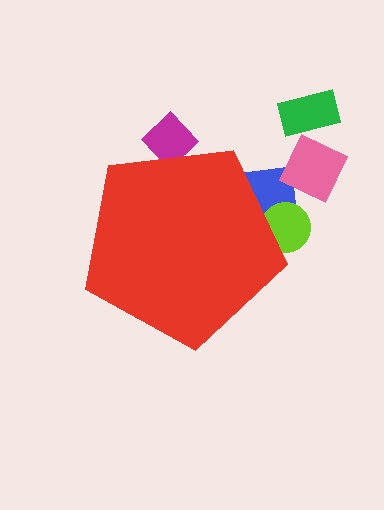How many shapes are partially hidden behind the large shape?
3 shapes are partially hidden.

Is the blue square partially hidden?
Yes, the blue square is partially hidden behind the red pentagon.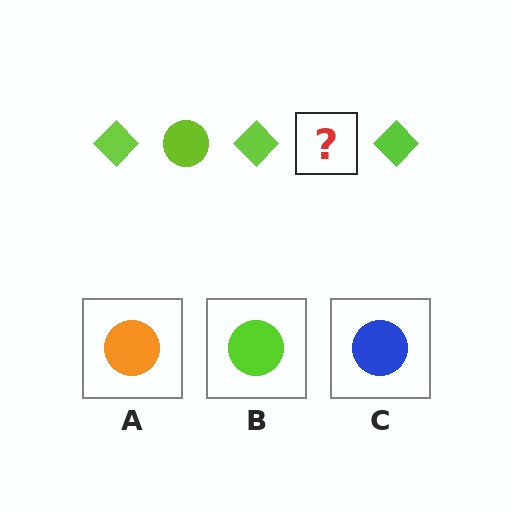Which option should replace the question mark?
Option B.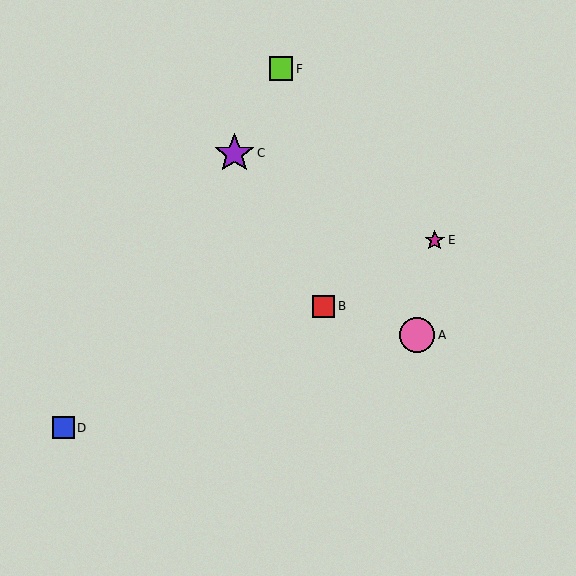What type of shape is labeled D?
Shape D is a blue square.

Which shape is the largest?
The purple star (labeled C) is the largest.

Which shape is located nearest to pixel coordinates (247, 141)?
The purple star (labeled C) at (234, 153) is nearest to that location.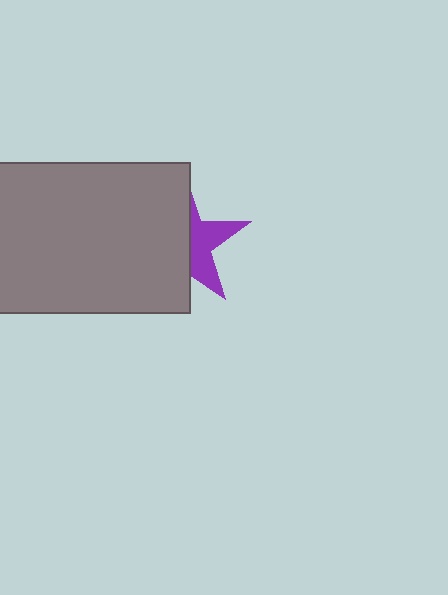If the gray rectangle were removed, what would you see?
You would see the complete purple star.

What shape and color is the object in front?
The object in front is a gray rectangle.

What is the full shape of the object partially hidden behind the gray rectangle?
The partially hidden object is a purple star.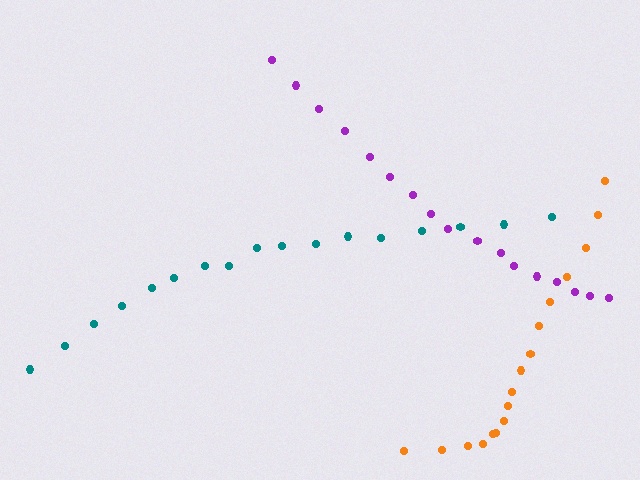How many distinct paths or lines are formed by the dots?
There are 3 distinct paths.